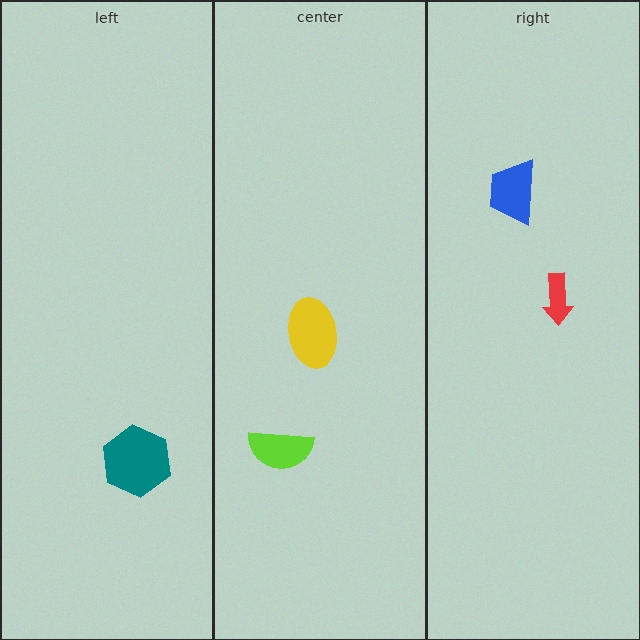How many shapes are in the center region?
2.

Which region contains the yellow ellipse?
The center region.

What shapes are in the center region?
The yellow ellipse, the lime semicircle.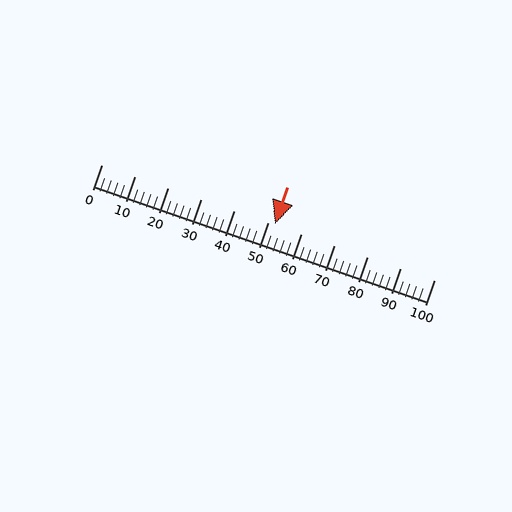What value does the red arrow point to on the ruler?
The red arrow points to approximately 52.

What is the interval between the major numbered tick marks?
The major tick marks are spaced 10 units apart.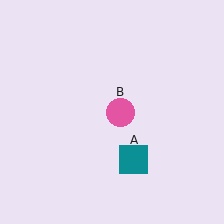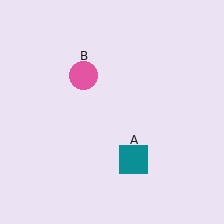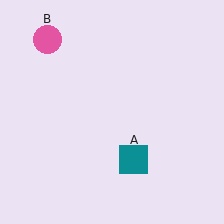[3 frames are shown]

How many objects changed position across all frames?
1 object changed position: pink circle (object B).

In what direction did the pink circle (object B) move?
The pink circle (object B) moved up and to the left.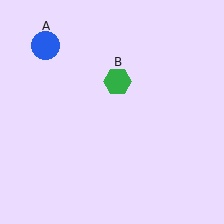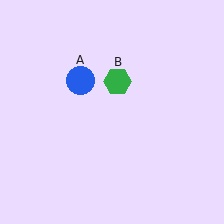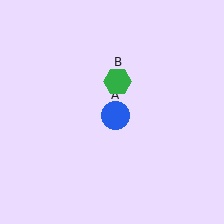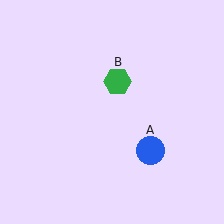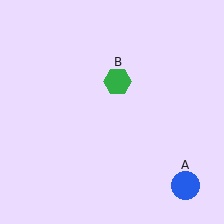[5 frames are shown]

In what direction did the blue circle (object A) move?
The blue circle (object A) moved down and to the right.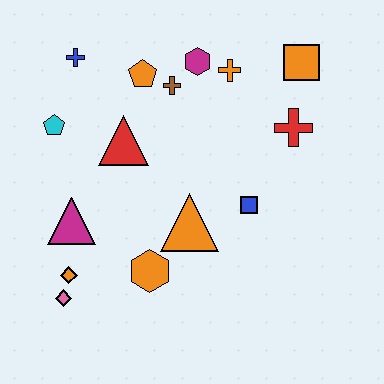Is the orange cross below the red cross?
No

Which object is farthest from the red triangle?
The orange square is farthest from the red triangle.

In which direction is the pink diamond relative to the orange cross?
The pink diamond is below the orange cross.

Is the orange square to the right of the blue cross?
Yes